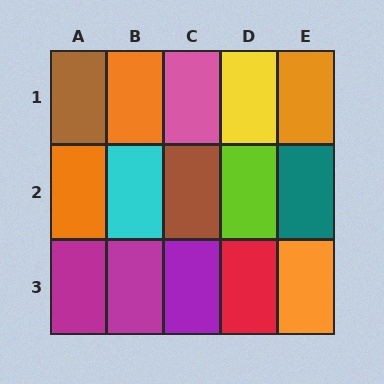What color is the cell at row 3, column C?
Purple.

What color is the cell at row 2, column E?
Teal.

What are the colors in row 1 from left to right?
Brown, orange, pink, yellow, orange.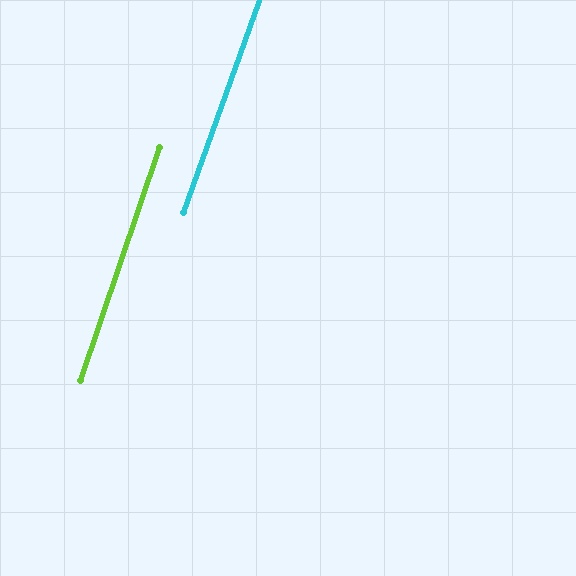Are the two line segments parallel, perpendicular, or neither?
Parallel — their directions differ by only 0.7°.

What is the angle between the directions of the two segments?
Approximately 1 degree.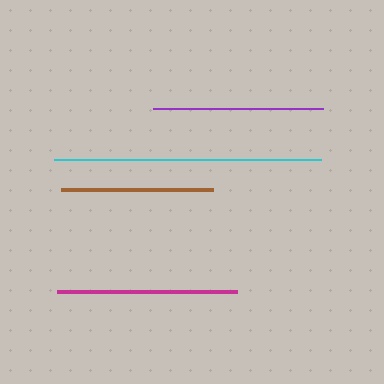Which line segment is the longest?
The cyan line is the longest at approximately 267 pixels.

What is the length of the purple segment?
The purple segment is approximately 170 pixels long.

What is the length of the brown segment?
The brown segment is approximately 152 pixels long.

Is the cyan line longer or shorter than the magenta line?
The cyan line is longer than the magenta line.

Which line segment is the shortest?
The brown line is the shortest at approximately 152 pixels.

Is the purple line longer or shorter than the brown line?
The purple line is longer than the brown line.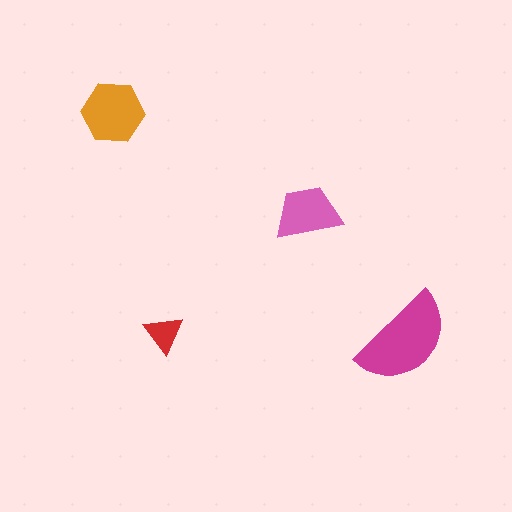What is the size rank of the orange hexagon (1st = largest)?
2nd.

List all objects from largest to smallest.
The magenta semicircle, the orange hexagon, the pink trapezoid, the red triangle.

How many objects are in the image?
There are 4 objects in the image.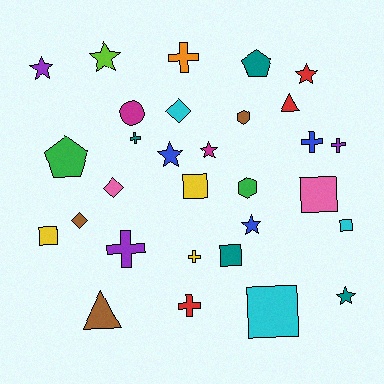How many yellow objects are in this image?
There are 3 yellow objects.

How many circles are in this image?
There is 1 circle.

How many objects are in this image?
There are 30 objects.